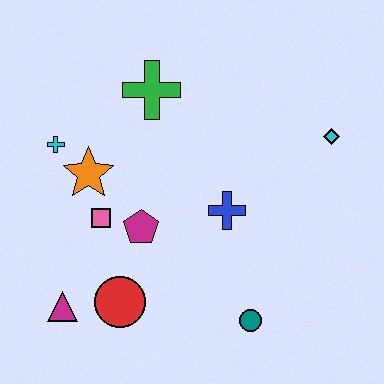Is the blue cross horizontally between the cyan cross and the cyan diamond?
Yes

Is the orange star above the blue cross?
Yes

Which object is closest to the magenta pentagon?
The pink square is closest to the magenta pentagon.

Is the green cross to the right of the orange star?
Yes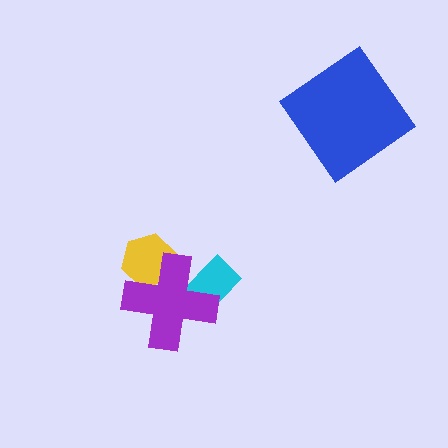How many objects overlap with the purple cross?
2 objects overlap with the purple cross.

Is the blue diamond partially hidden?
No, no other shape covers it.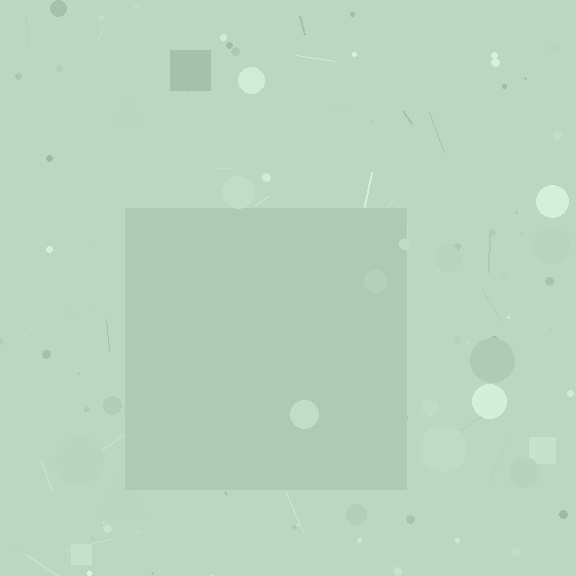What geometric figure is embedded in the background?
A square is embedded in the background.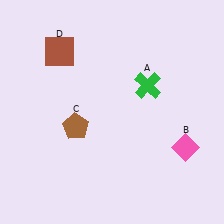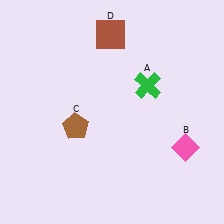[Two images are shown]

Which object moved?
The brown square (D) moved right.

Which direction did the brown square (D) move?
The brown square (D) moved right.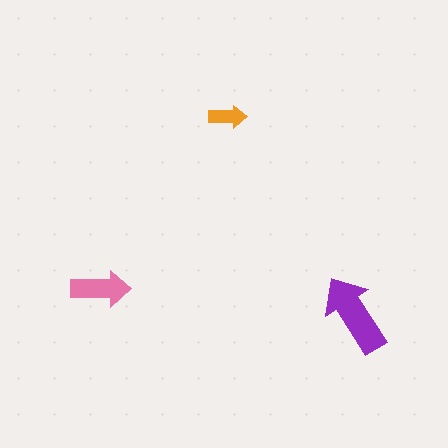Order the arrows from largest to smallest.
the purple one, the pink one, the orange one.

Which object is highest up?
The orange arrow is topmost.